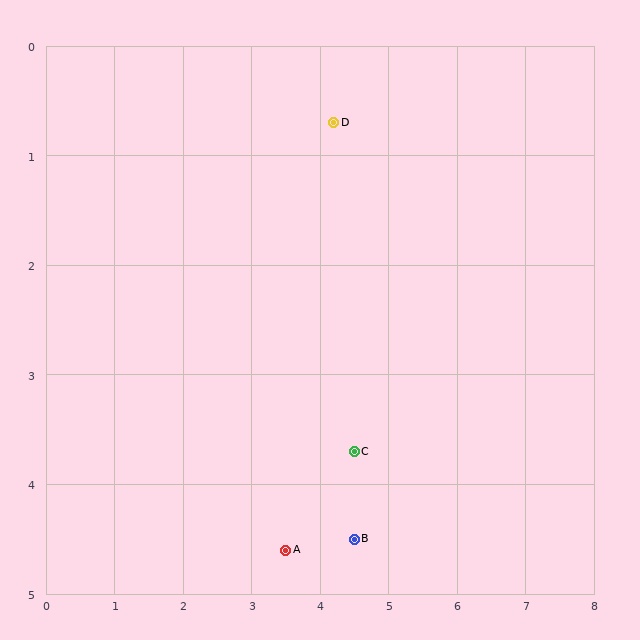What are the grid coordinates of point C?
Point C is at approximately (4.5, 3.7).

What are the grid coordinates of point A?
Point A is at approximately (3.5, 4.6).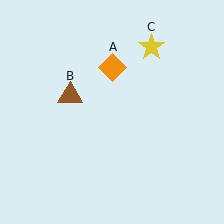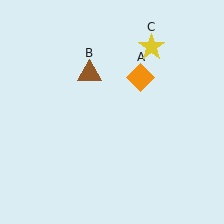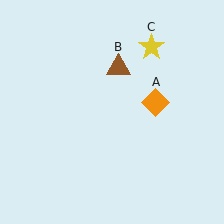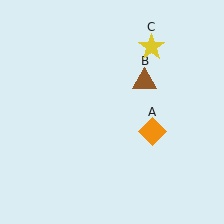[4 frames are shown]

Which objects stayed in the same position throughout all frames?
Yellow star (object C) remained stationary.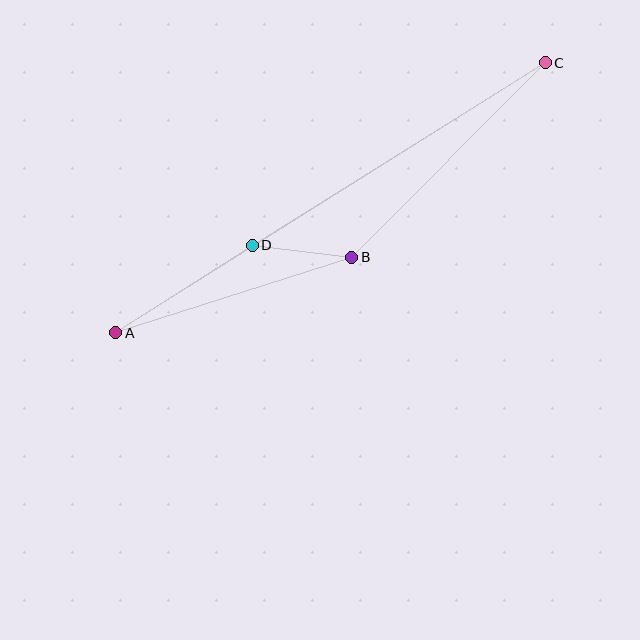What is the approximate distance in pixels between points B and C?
The distance between B and C is approximately 274 pixels.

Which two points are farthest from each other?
Points A and C are farthest from each other.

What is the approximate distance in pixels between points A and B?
The distance between A and B is approximately 248 pixels.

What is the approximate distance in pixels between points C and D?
The distance between C and D is approximately 345 pixels.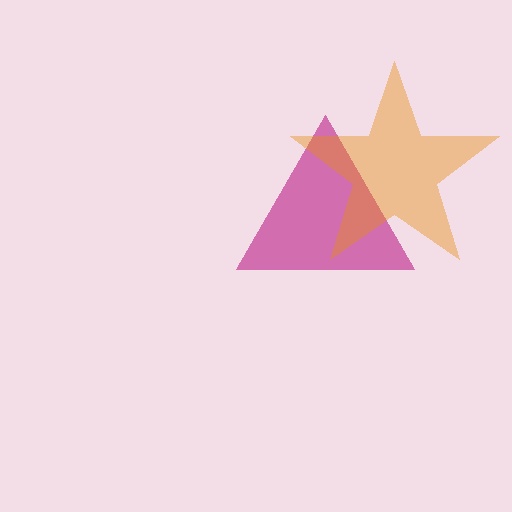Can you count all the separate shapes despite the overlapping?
Yes, there are 2 separate shapes.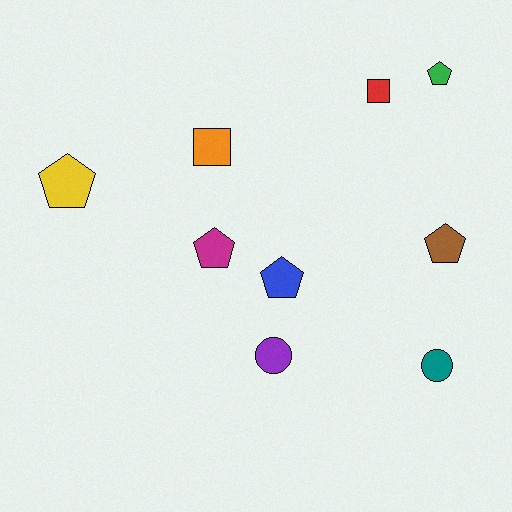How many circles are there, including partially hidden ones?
There are 2 circles.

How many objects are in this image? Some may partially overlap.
There are 9 objects.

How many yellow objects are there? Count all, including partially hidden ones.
There is 1 yellow object.